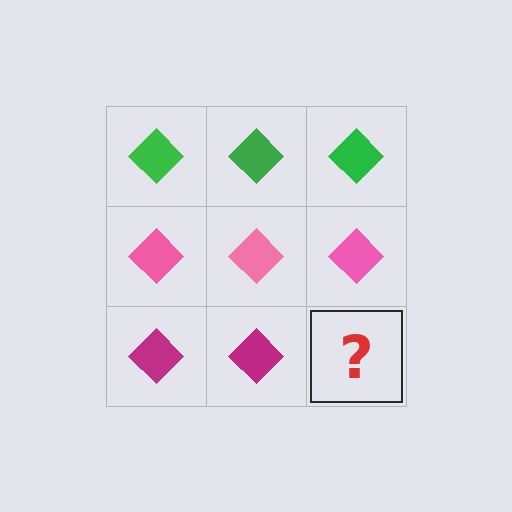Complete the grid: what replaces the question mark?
The question mark should be replaced with a magenta diamond.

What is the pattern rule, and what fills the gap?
The rule is that each row has a consistent color. The gap should be filled with a magenta diamond.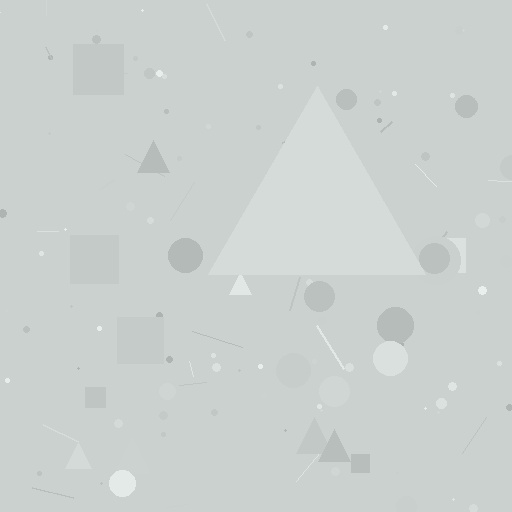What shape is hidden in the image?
A triangle is hidden in the image.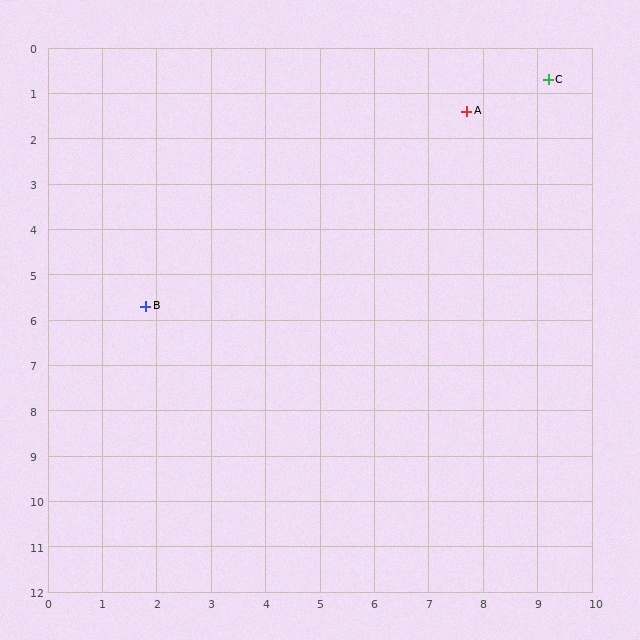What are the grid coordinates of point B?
Point B is at approximately (1.8, 5.7).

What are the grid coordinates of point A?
Point A is at approximately (7.7, 1.4).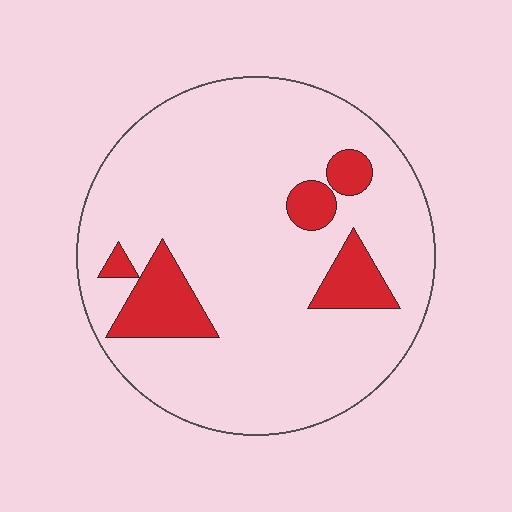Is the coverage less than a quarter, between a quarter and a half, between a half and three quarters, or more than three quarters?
Less than a quarter.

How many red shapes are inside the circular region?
5.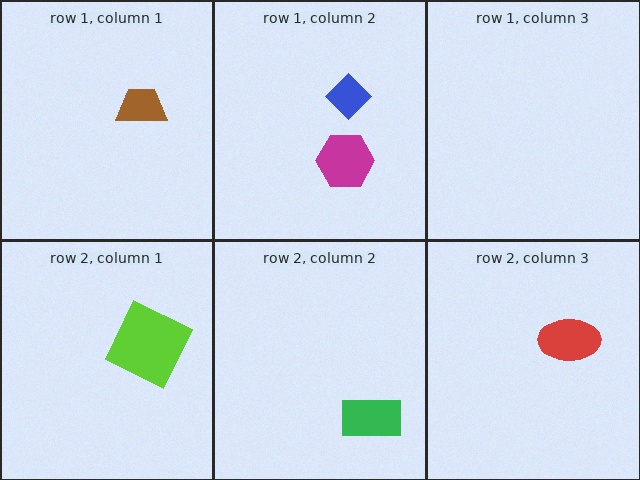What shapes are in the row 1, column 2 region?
The magenta hexagon, the blue diamond.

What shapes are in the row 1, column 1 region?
The brown trapezoid.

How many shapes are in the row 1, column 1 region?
1.